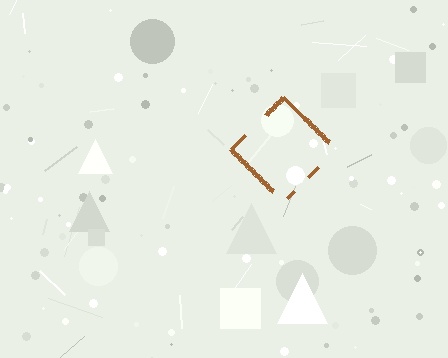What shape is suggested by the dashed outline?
The dashed outline suggests a diamond.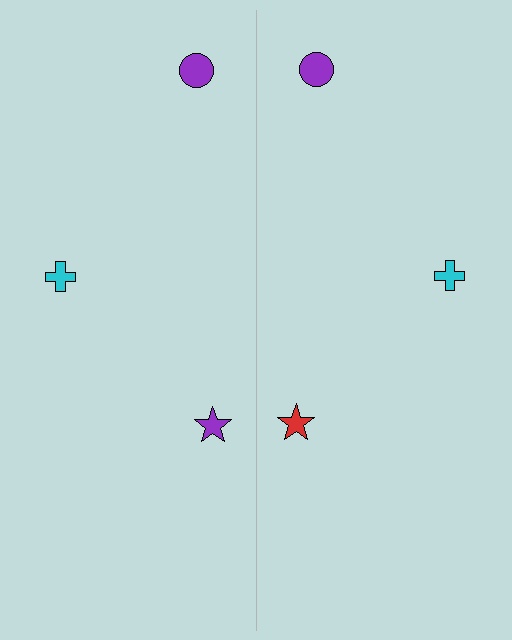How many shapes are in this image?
There are 6 shapes in this image.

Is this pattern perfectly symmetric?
No, the pattern is not perfectly symmetric. The red star on the right side breaks the symmetry — its mirror counterpart is purple.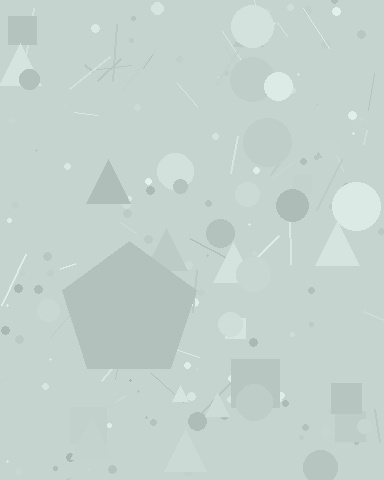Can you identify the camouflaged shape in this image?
The camouflaged shape is a pentagon.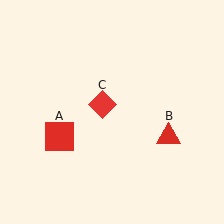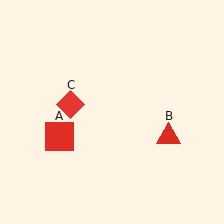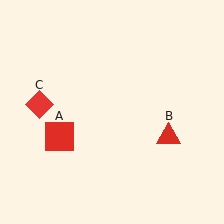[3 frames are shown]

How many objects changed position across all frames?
1 object changed position: red diamond (object C).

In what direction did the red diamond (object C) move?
The red diamond (object C) moved left.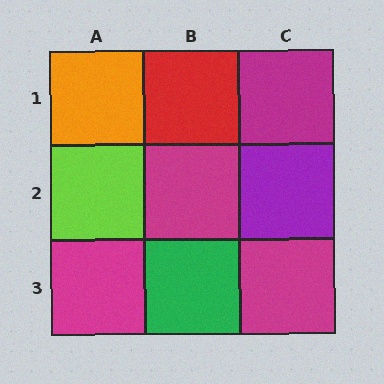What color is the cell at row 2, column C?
Purple.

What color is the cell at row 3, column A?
Magenta.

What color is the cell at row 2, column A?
Lime.